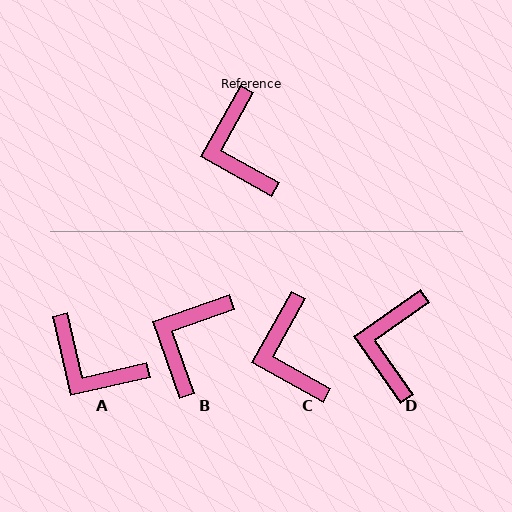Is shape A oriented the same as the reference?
No, it is off by about 42 degrees.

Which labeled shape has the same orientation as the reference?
C.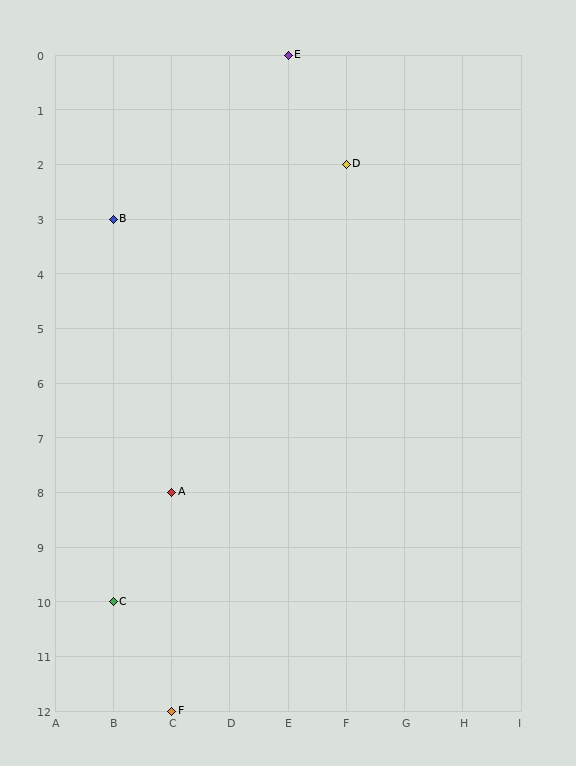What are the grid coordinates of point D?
Point D is at grid coordinates (F, 2).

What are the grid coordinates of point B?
Point B is at grid coordinates (B, 3).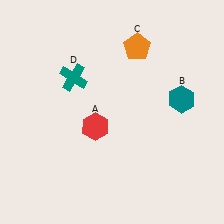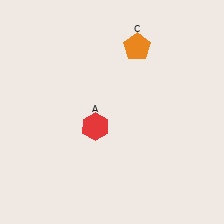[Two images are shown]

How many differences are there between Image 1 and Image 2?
There are 2 differences between the two images.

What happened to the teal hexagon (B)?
The teal hexagon (B) was removed in Image 2. It was in the top-right area of Image 1.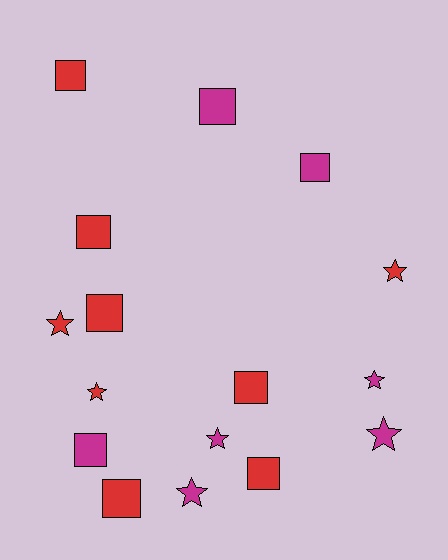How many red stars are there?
There are 3 red stars.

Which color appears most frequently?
Red, with 9 objects.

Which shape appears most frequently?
Square, with 9 objects.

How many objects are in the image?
There are 16 objects.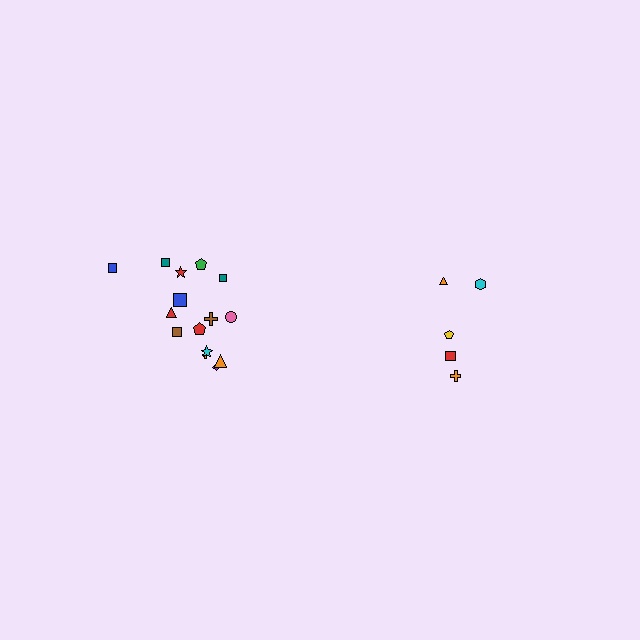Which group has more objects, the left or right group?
The left group.